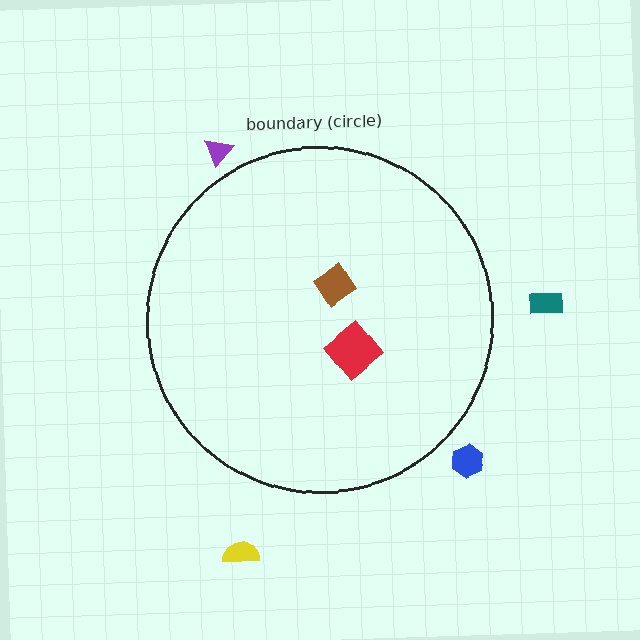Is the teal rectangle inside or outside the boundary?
Outside.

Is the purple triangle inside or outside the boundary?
Outside.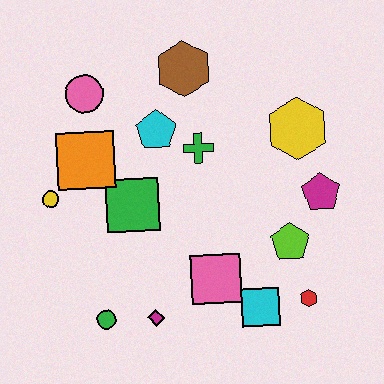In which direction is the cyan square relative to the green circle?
The cyan square is to the right of the green circle.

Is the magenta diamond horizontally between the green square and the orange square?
No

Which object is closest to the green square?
The orange square is closest to the green square.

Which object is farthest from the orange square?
The red hexagon is farthest from the orange square.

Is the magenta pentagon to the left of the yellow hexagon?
No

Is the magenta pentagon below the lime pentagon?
No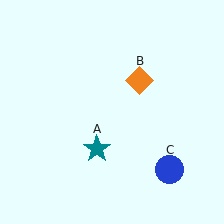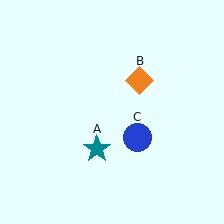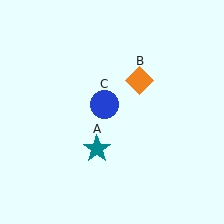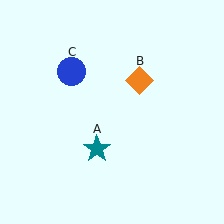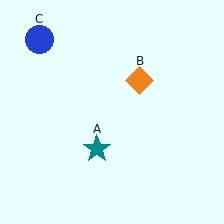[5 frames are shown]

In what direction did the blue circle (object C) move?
The blue circle (object C) moved up and to the left.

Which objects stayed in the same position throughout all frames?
Teal star (object A) and orange diamond (object B) remained stationary.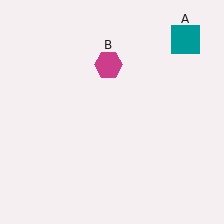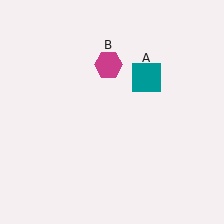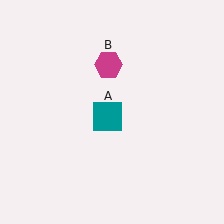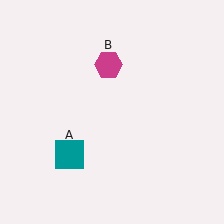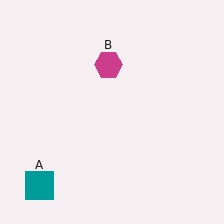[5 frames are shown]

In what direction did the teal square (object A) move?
The teal square (object A) moved down and to the left.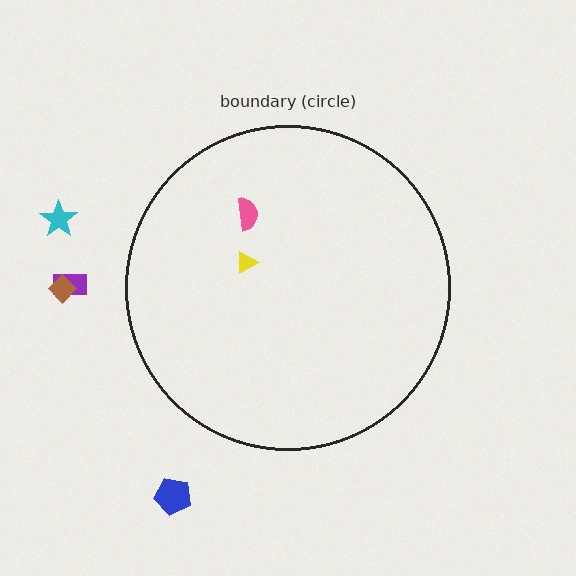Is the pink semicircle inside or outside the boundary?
Inside.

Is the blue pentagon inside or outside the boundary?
Outside.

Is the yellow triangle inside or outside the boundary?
Inside.